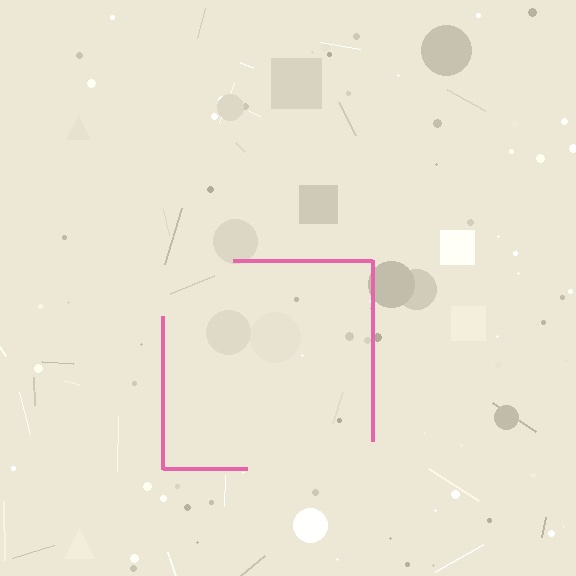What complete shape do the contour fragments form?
The contour fragments form a square.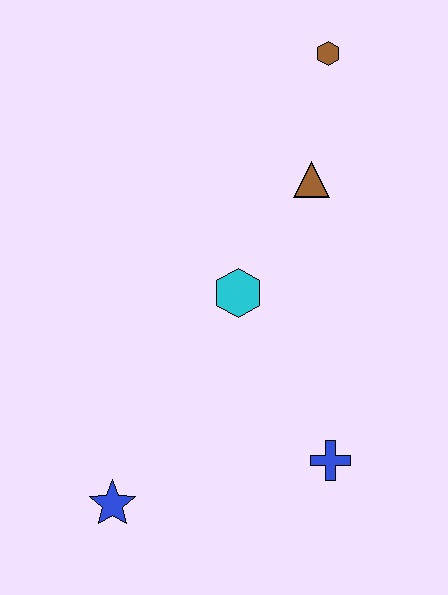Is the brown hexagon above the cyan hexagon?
Yes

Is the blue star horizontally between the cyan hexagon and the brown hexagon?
No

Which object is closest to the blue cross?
The cyan hexagon is closest to the blue cross.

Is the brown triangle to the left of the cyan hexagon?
No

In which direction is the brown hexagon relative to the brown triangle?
The brown hexagon is above the brown triangle.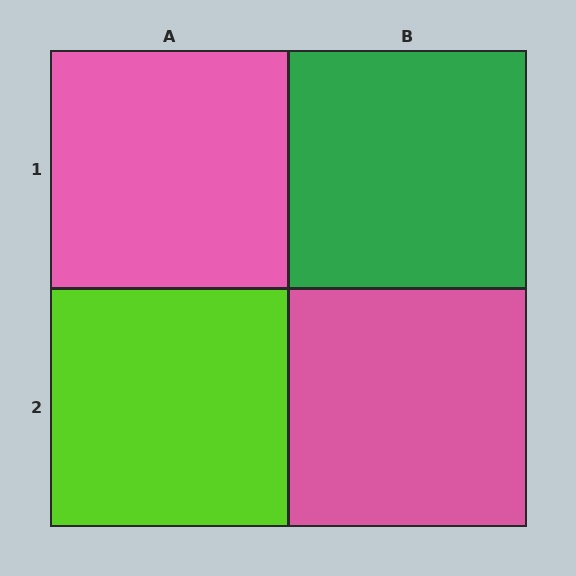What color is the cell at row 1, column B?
Green.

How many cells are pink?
2 cells are pink.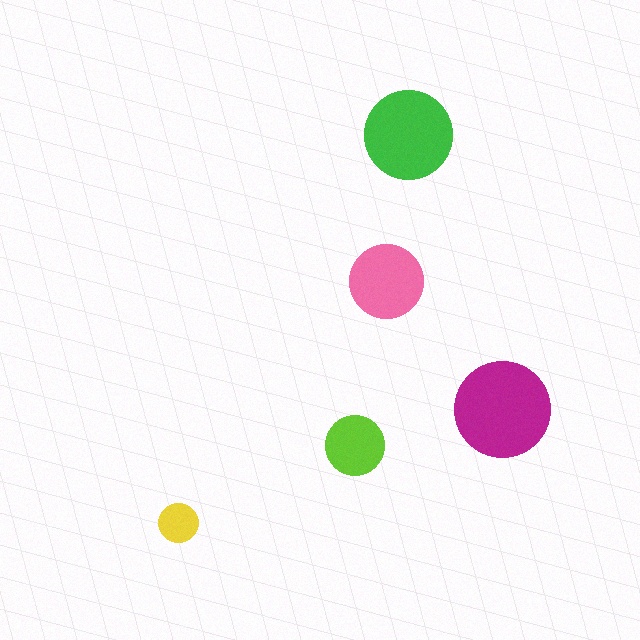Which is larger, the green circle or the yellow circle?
The green one.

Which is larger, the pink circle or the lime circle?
The pink one.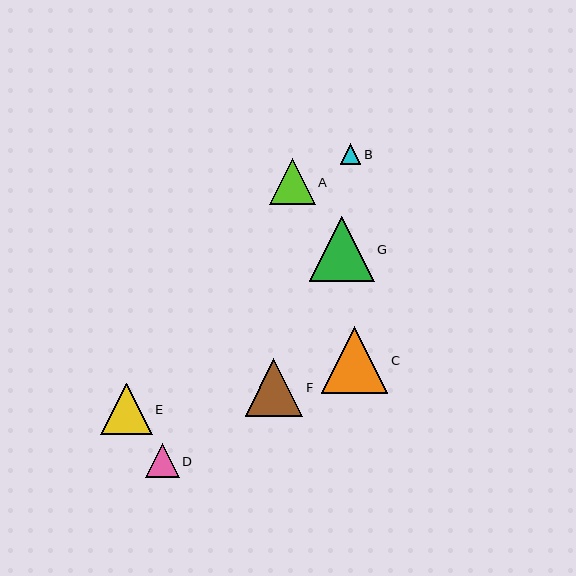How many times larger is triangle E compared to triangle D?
Triangle E is approximately 1.5 times the size of triangle D.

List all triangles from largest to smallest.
From largest to smallest: C, G, F, E, A, D, B.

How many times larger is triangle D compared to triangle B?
Triangle D is approximately 1.6 times the size of triangle B.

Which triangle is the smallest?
Triangle B is the smallest with a size of approximately 21 pixels.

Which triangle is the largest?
Triangle C is the largest with a size of approximately 66 pixels.